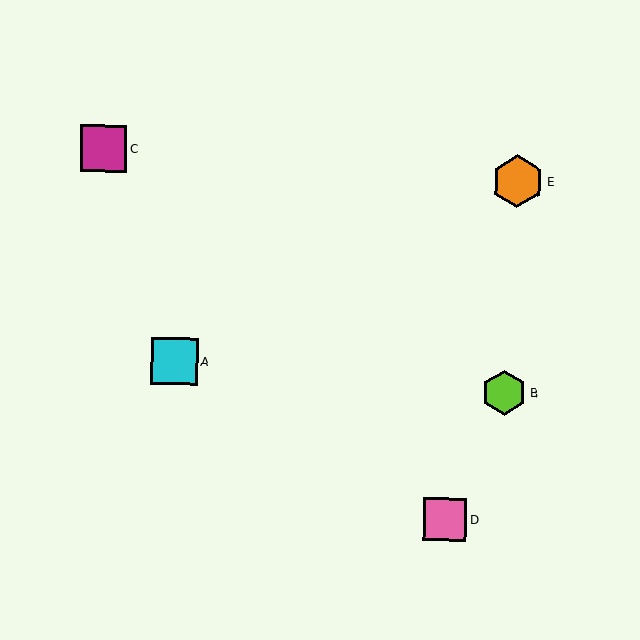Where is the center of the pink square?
The center of the pink square is at (445, 520).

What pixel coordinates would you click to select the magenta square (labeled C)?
Click at (103, 148) to select the magenta square C.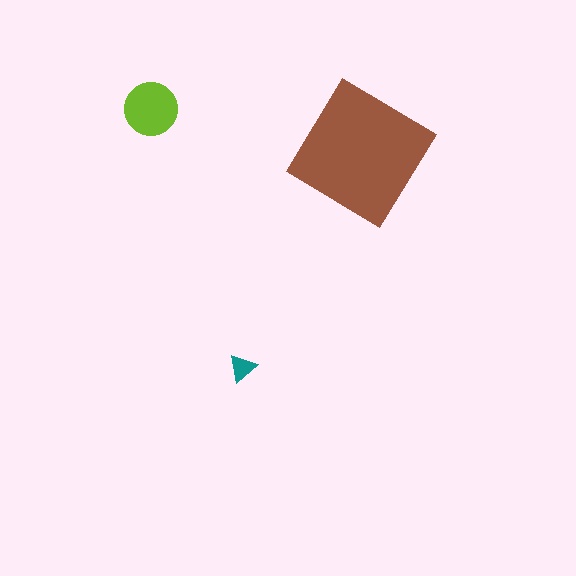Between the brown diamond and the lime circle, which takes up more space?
The brown diamond.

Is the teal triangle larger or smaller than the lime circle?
Smaller.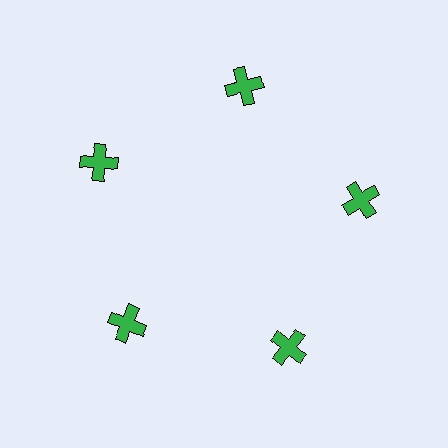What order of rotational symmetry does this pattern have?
This pattern has 5-fold rotational symmetry.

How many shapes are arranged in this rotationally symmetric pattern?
There are 5 shapes, arranged in 5 groups of 1.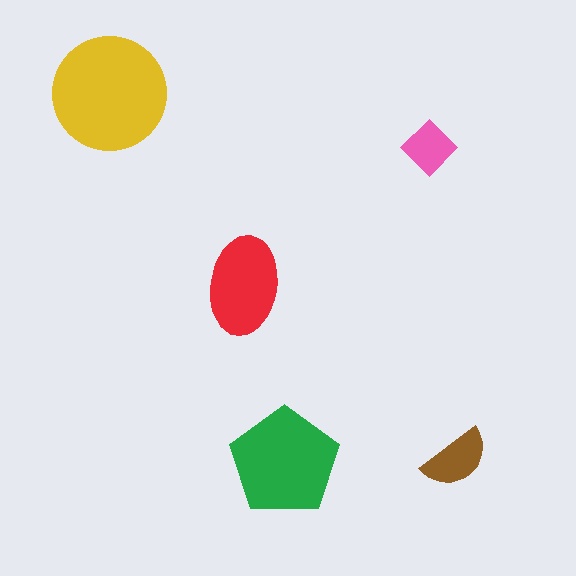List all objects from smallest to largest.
The pink diamond, the brown semicircle, the red ellipse, the green pentagon, the yellow circle.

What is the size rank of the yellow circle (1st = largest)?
1st.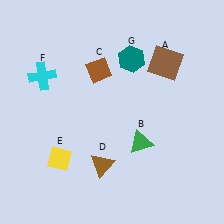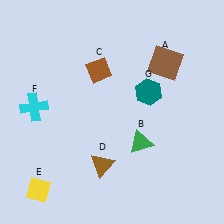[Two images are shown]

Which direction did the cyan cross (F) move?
The cyan cross (F) moved down.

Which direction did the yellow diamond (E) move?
The yellow diamond (E) moved down.